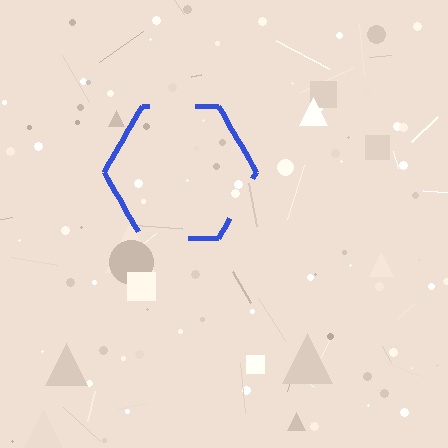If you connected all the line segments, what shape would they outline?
They would outline a hexagon.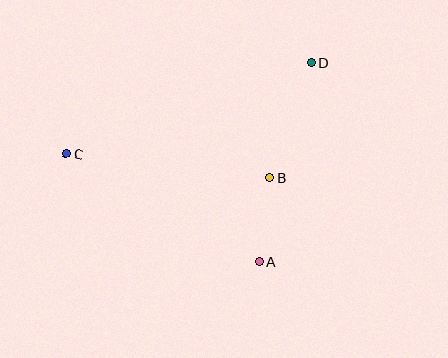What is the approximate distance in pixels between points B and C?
The distance between B and C is approximately 205 pixels.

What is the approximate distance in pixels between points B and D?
The distance between B and D is approximately 122 pixels.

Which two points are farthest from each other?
Points C and D are farthest from each other.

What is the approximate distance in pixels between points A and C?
The distance between A and C is approximately 221 pixels.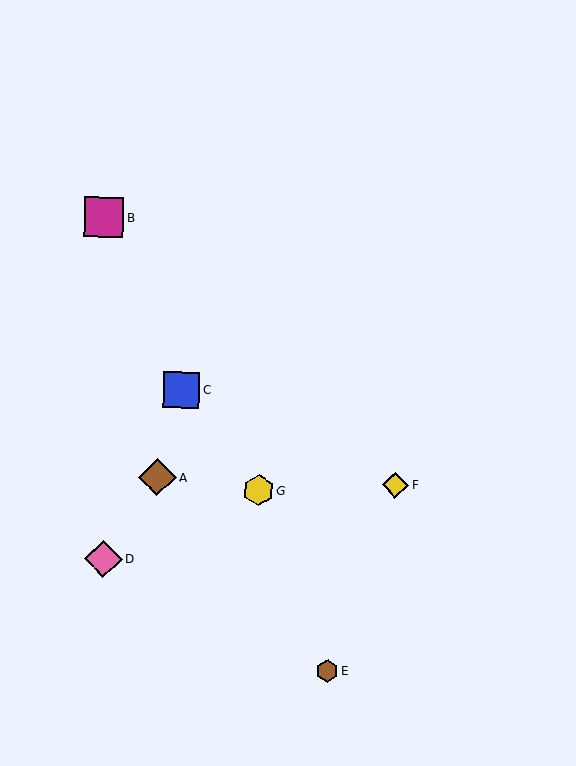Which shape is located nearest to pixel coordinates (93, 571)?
The pink diamond (labeled D) at (103, 559) is nearest to that location.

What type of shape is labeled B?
Shape B is a magenta square.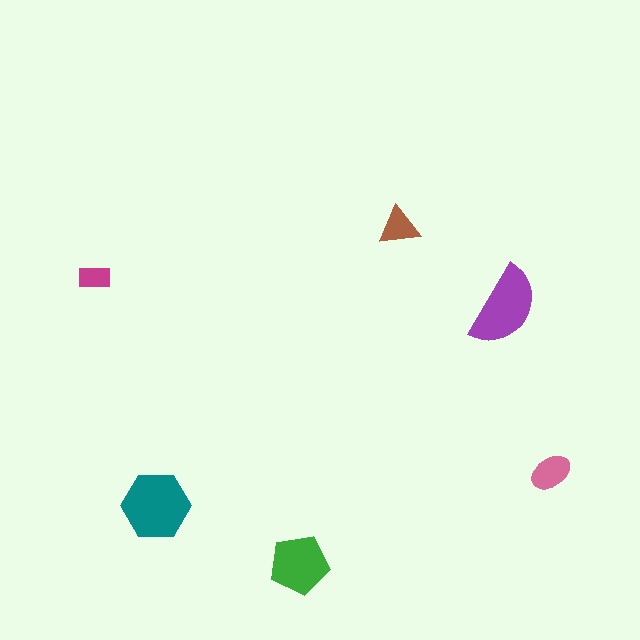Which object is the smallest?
The magenta rectangle.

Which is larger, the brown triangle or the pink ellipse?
The pink ellipse.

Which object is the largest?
The teal hexagon.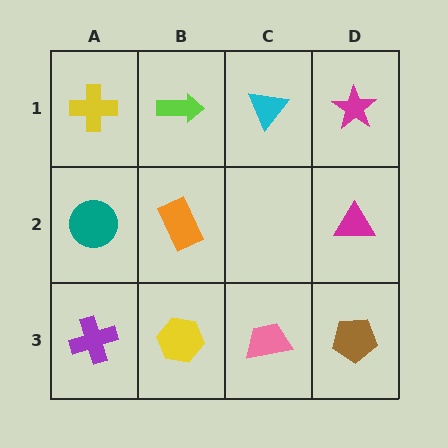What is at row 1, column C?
A cyan triangle.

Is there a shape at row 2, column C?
No, that cell is empty.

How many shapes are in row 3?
4 shapes.